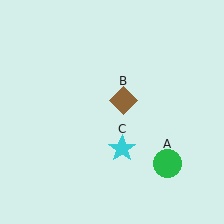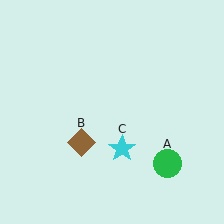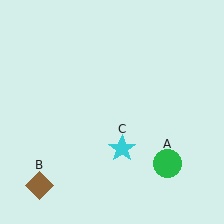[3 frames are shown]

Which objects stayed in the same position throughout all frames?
Green circle (object A) and cyan star (object C) remained stationary.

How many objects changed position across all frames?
1 object changed position: brown diamond (object B).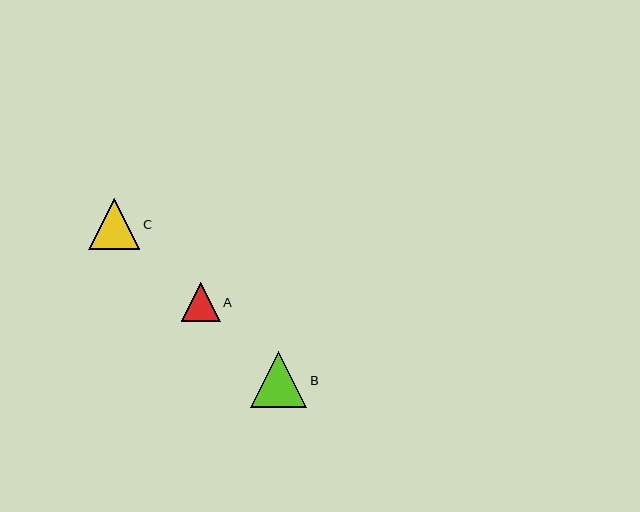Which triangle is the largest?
Triangle B is the largest with a size of approximately 57 pixels.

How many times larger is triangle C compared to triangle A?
Triangle C is approximately 1.3 times the size of triangle A.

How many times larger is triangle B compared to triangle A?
Triangle B is approximately 1.4 times the size of triangle A.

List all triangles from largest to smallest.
From largest to smallest: B, C, A.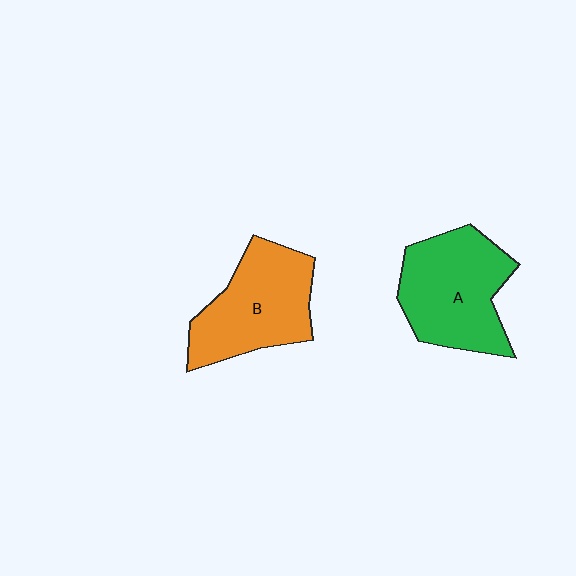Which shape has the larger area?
Shape A (green).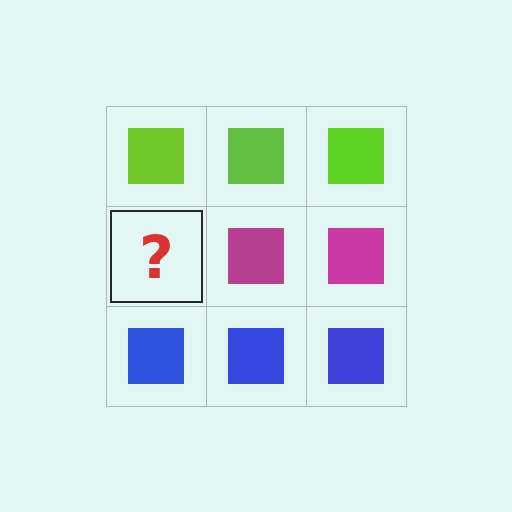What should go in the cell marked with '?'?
The missing cell should contain a magenta square.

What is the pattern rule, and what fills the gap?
The rule is that each row has a consistent color. The gap should be filled with a magenta square.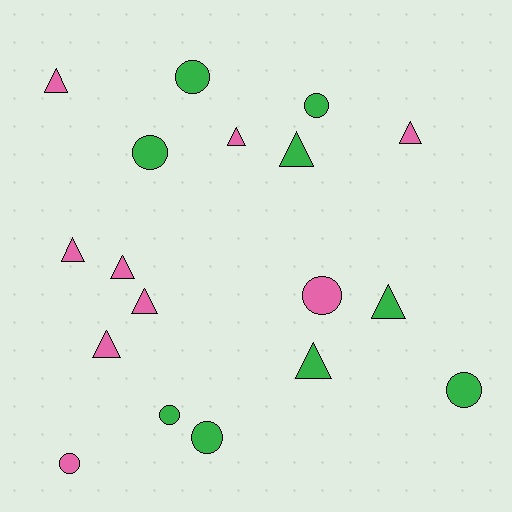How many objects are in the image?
There are 18 objects.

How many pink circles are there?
There are 2 pink circles.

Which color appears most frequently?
Green, with 9 objects.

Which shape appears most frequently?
Triangle, with 10 objects.